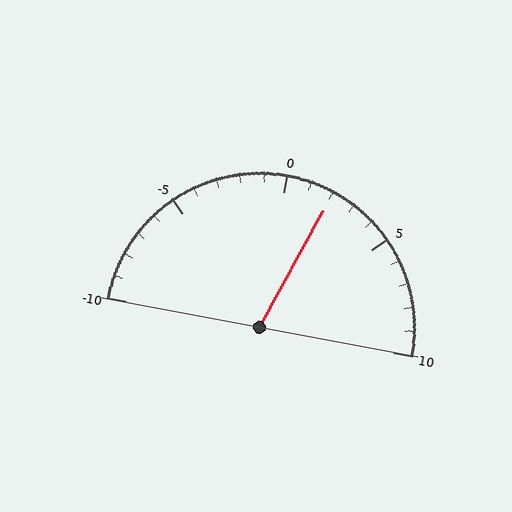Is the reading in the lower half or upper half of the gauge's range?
The reading is in the upper half of the range (-10 to 10).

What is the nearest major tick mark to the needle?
The nearest major tick mark is 0.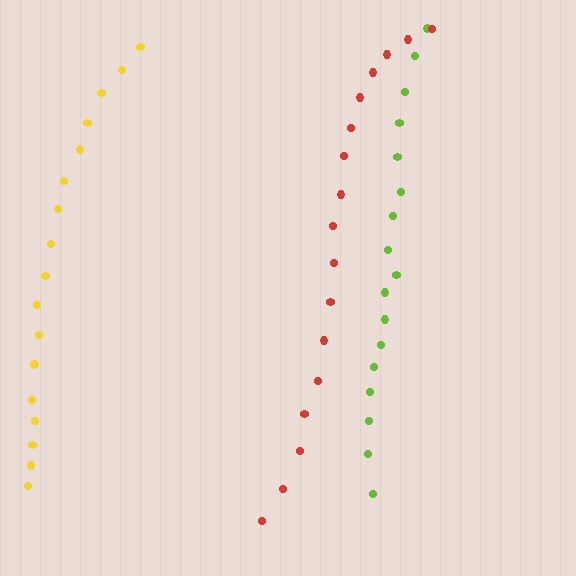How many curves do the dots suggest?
There are 3 distinct paths.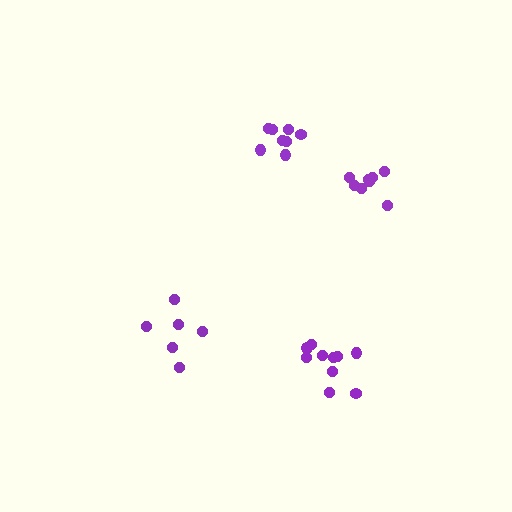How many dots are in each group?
Group 1: 10 dots, Group 2: 8 dots, Group 3: 8 dots, Group 4: 6 dots (32 total).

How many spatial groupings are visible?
There are 4 spatial groupings.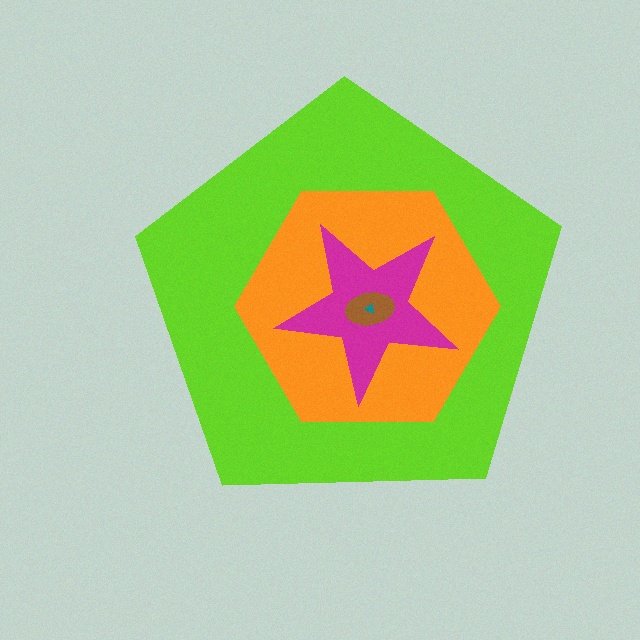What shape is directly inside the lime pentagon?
The orange hexagon.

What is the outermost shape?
The lime pentagon.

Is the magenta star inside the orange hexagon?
Yes.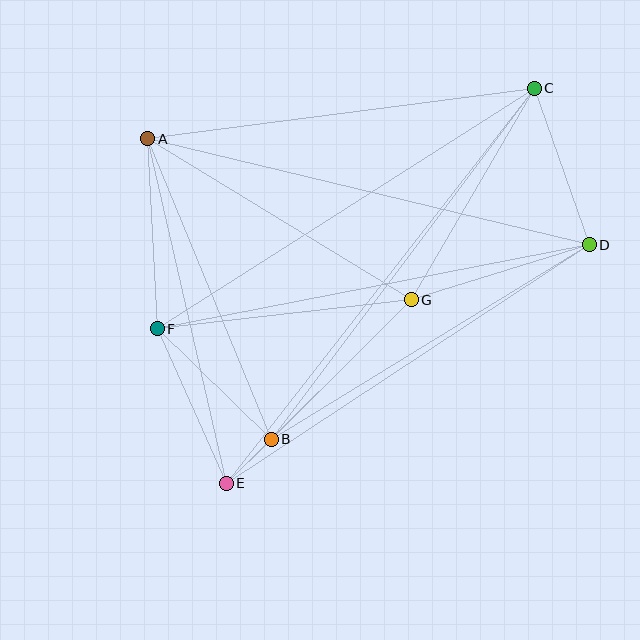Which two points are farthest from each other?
Points C and E are farthest from each other.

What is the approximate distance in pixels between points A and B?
The distance between A and B is approximately 325 pixels.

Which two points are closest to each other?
Points B and E are closest to each other.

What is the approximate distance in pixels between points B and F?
The distance between B and F is approximately 159 pixels.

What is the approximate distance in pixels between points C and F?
The distance between C and F is approximately 447 pixels.